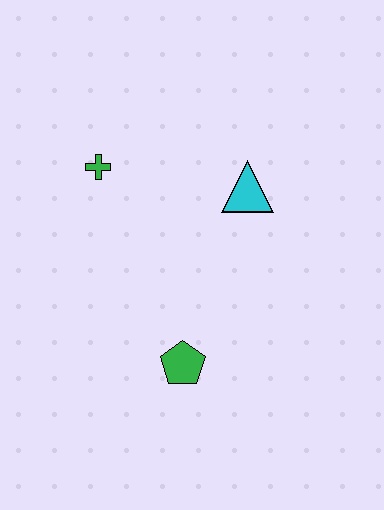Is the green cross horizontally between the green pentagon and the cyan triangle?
No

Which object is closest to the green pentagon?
The cyan triangle is closest to the green pentagon.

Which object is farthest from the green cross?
The green pentagon is farthest from the green cross.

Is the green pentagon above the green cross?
No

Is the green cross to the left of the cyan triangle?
Yes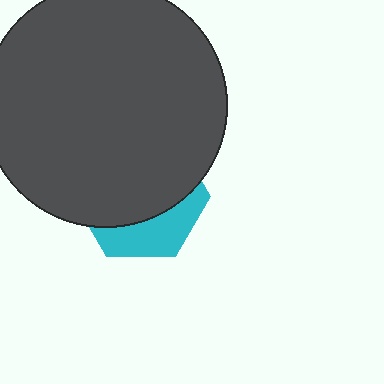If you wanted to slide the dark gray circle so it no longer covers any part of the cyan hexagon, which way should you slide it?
Slide it up — that is the most direct way to separate the two shapes.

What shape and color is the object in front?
The object in front is a dark gray circle.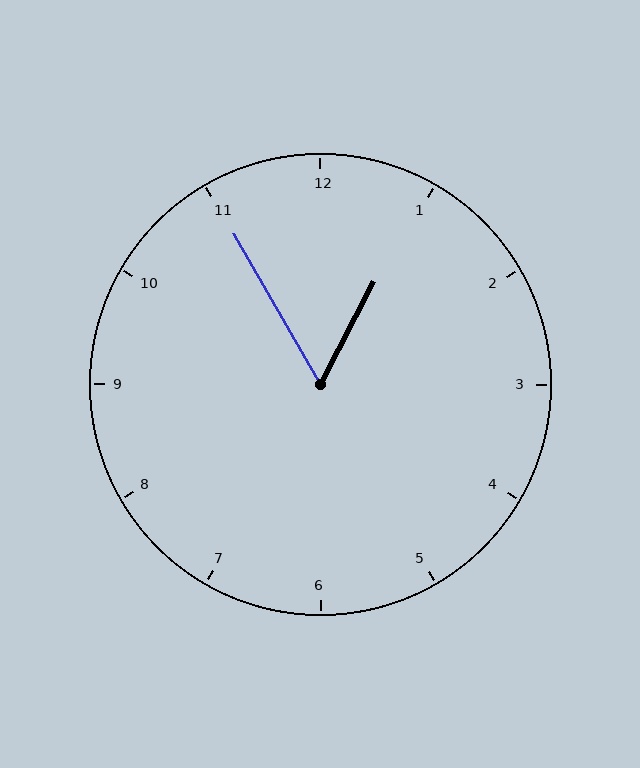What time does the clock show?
12:55.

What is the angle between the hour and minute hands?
Approximately 58 degrees.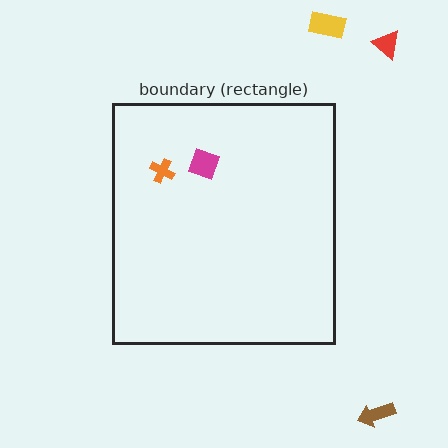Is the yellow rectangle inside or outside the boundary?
Outside.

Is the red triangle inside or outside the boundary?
Outside.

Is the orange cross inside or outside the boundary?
Inside.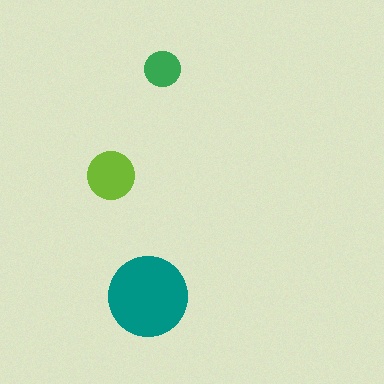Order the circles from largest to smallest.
the teal one, the lime one, the green one.